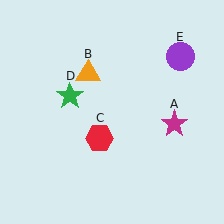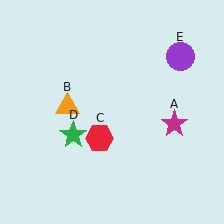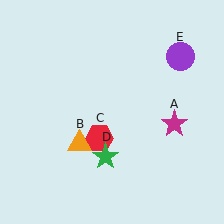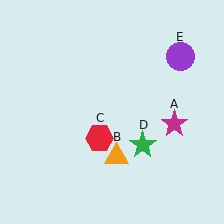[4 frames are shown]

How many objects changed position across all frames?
2 objects changed position: orange triangle (object B), green star (object D).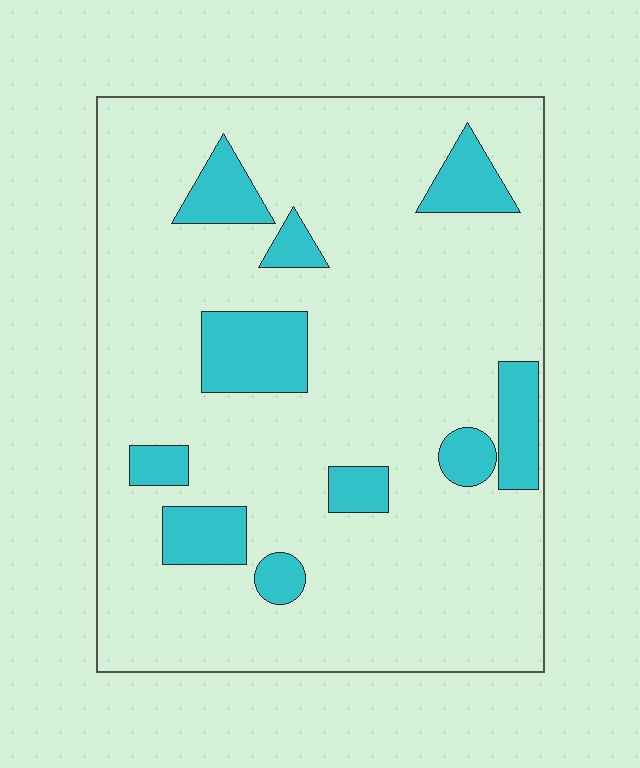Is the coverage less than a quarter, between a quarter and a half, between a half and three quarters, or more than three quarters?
Less than a quarter.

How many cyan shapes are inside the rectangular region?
10.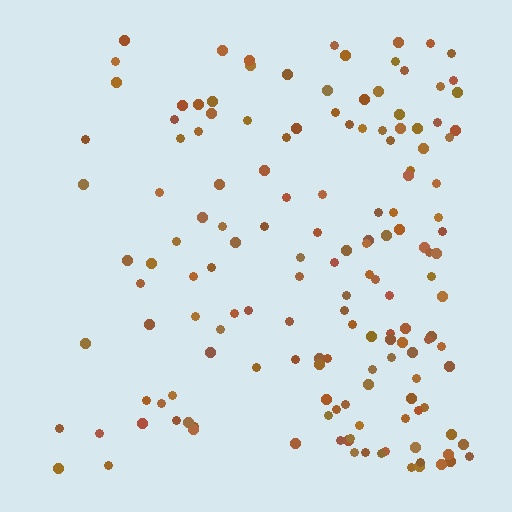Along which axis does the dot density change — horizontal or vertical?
Horizontal.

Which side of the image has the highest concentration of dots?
The right.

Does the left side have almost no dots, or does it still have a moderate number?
Still a moderate number, just noticeably fewer than the right.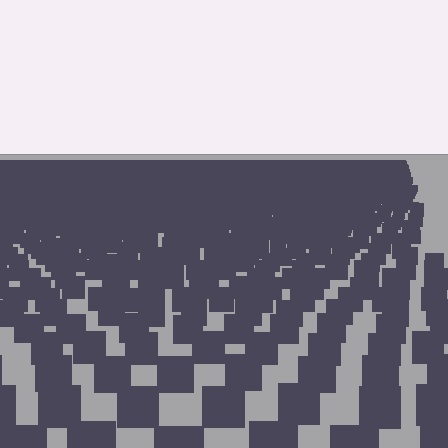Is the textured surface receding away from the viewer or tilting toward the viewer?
The surface is receding away from the viewer. Texture elements get smaller and denser toward the top.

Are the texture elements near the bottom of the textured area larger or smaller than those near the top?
Larger. Near the bottom, elements are closer to the viewer and appear at a bigger on-screen size.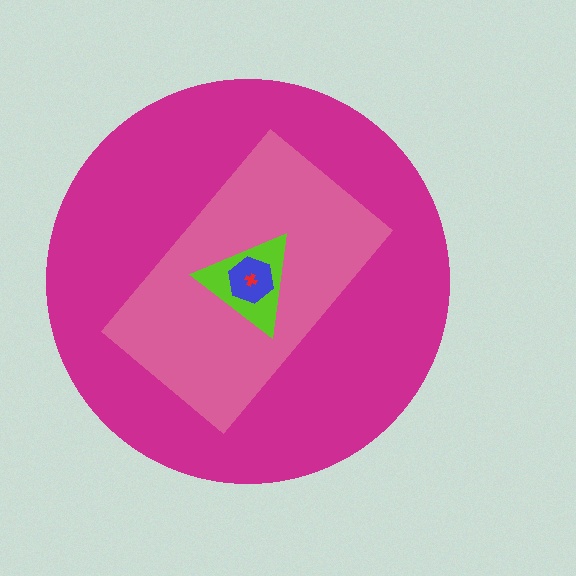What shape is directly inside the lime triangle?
The blue hexagon.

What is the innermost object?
The red cross.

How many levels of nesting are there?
5.